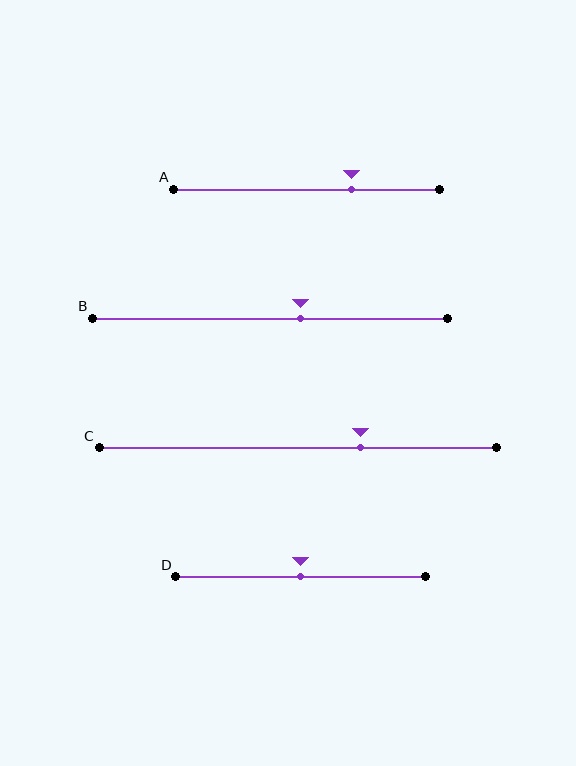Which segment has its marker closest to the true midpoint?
Segment D has its marker closest to the true midpoint.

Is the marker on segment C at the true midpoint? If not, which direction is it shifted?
No, the marker on segment C is shifted to the right by about 16% of the segment length.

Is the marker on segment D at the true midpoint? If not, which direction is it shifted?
Yes, the marker on segment D is at the true midpoint.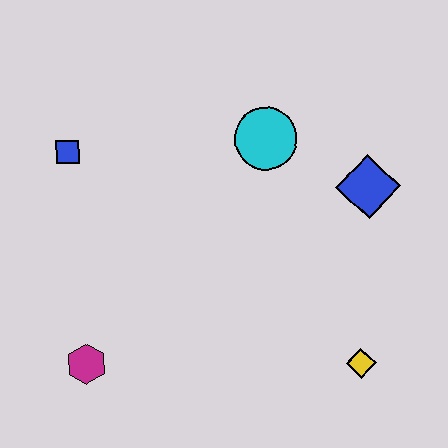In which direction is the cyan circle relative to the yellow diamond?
The cyan circle is above the yellow diamond.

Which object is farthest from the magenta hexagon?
The blue diamond is farthest from the magenta hexagon.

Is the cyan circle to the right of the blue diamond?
No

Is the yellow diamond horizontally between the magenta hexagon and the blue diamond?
Yes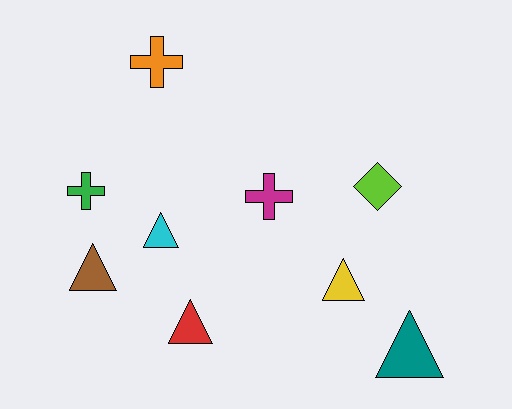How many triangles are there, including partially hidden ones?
There are 5 triangles.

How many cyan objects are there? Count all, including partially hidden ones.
There is 1 cyan object.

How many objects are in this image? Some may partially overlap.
There are 9 objects.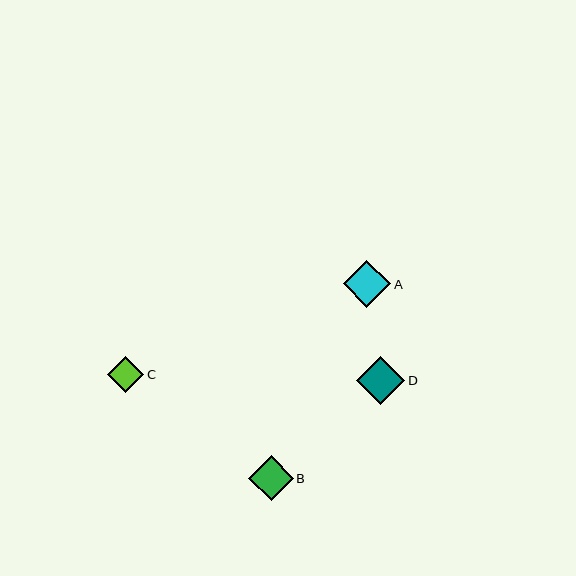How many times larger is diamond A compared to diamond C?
Diamond A is approximately 1.3 times the size of diamond C.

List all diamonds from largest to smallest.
From largest to smallest: D, A, B, C.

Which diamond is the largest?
Diamond D is the largest with a size of approximately 48 pixels.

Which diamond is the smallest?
Diamond C is the smallest with a size of approximately 36 pixels.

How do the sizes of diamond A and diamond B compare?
Diamond A and diamond B are approximately the same size.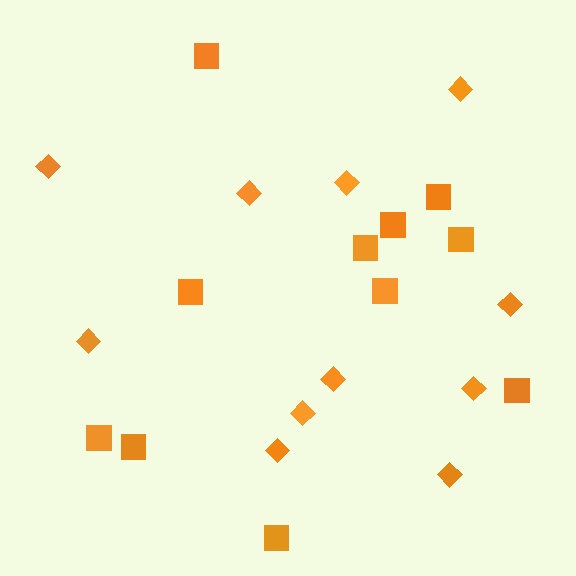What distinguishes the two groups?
There are 2 groups: one group of diamonds (11) and one group of squares (11).